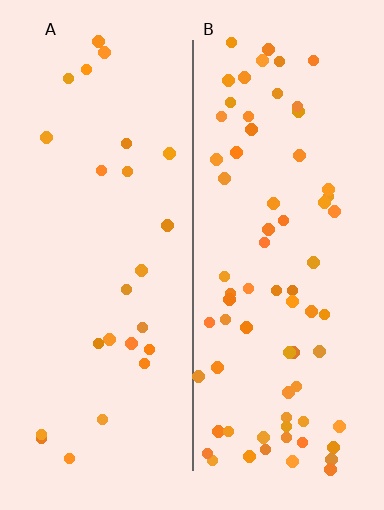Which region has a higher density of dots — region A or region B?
B (the right).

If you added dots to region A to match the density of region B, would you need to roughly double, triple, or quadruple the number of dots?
Approximately triple.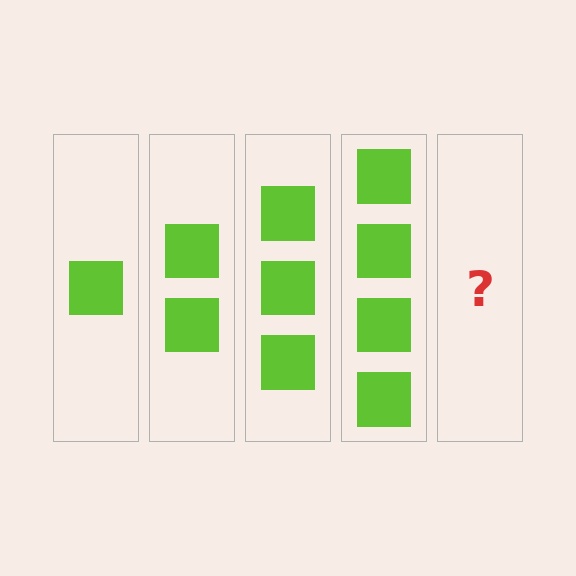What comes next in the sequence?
The next element should be 5 squares.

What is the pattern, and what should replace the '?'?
The pattern is that each step adds one more square. The '?' should be 5 squares.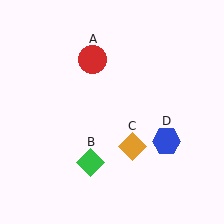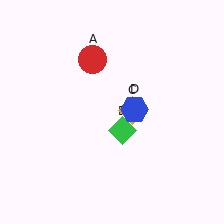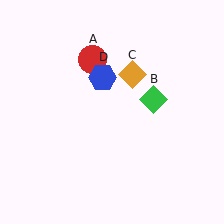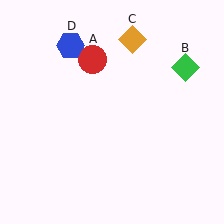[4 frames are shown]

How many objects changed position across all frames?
3 objects changed position: green diamond (object B), orange diamond (object C), blue hexagon (object D).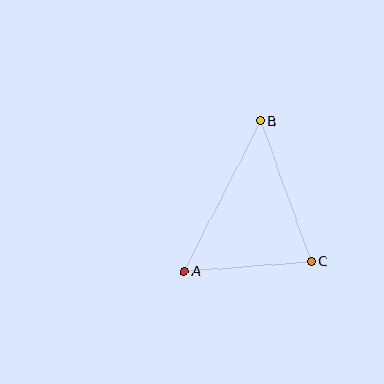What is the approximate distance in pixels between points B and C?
The distance between B and C is approximately 149 pixels.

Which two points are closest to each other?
Points A and C are closest to each other.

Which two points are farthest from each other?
Points A and B are farthest from each other.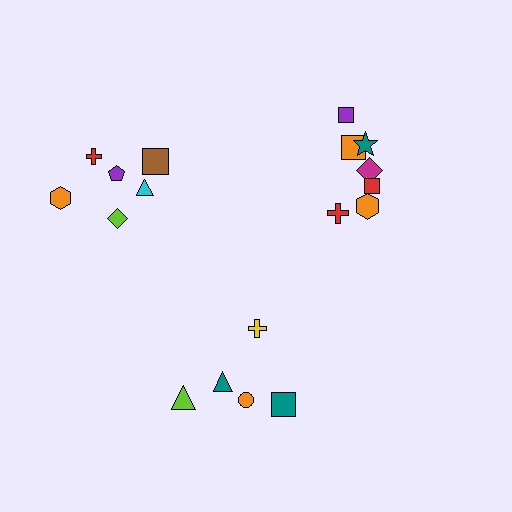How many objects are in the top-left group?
There are 6 objects.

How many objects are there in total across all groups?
There are 19 objects.